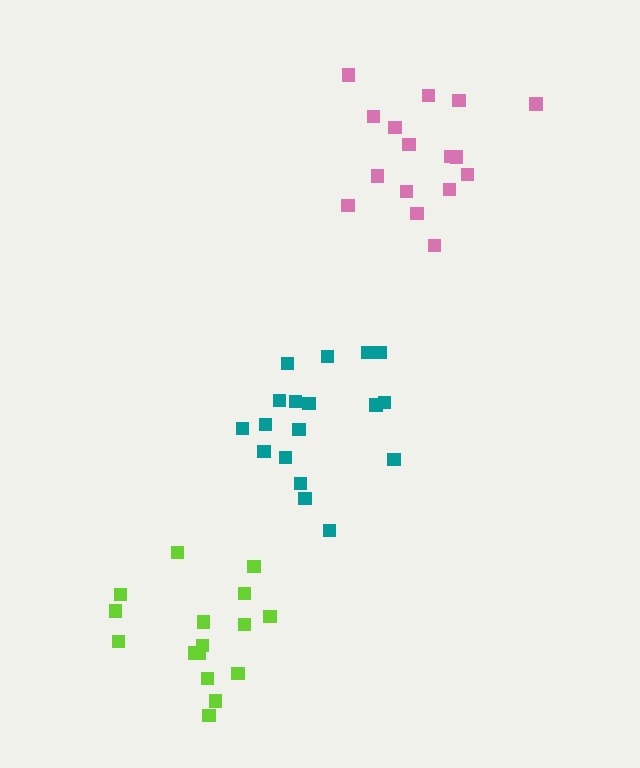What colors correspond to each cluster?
The clusters are colored: pink, teal, lime.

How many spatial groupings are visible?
There are 3 spatial groupings.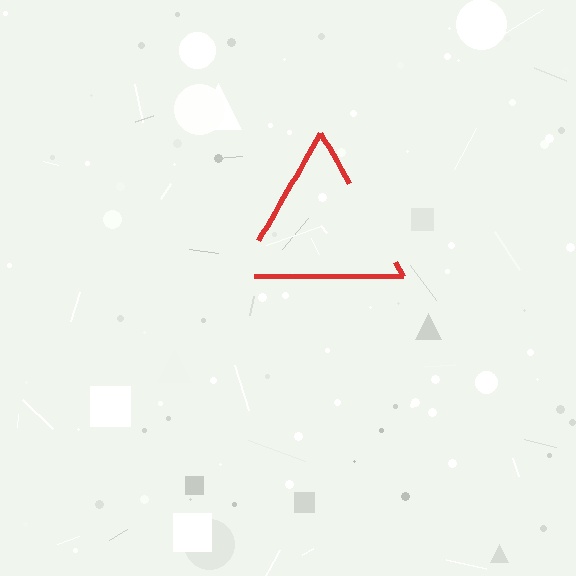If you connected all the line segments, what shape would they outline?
They would outline a triangle.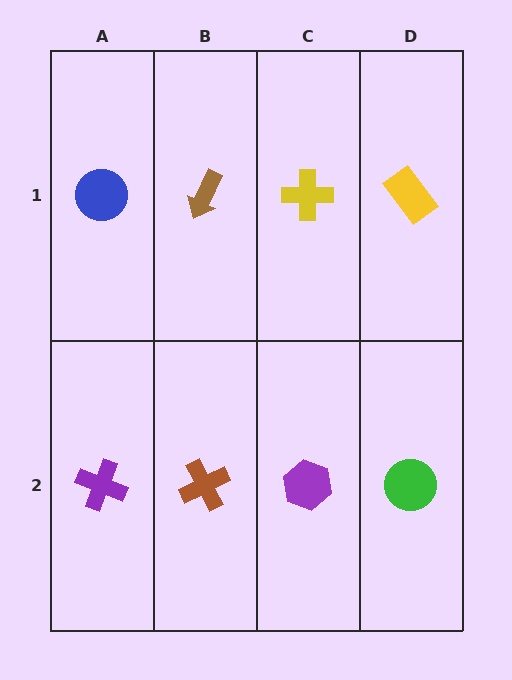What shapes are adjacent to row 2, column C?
A yellow cross (row 1, column C), a brown cross (row 2, column B), a green circle (row 2, column D).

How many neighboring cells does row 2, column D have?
2.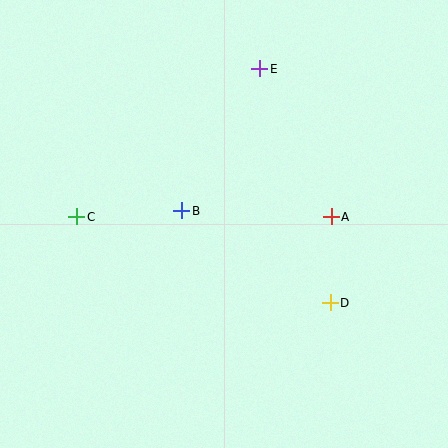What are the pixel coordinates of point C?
Point C is at (77, 217).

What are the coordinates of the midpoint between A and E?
The midpoint between A and E is at (295, 143).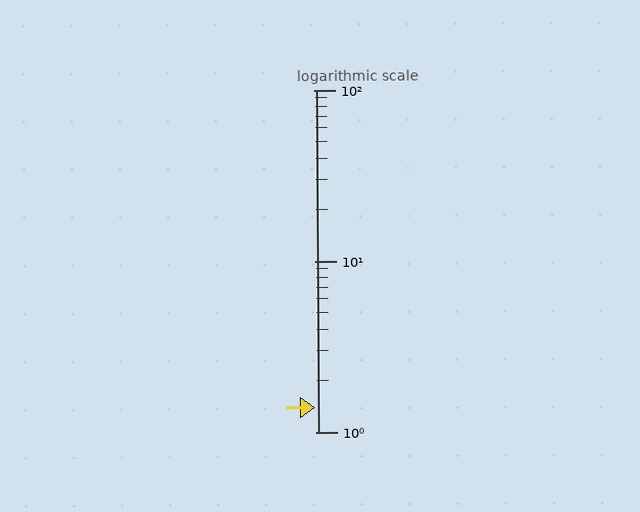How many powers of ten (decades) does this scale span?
The scale spans 2 decades, from 1 to 100.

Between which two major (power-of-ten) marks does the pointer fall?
The pointer is between 1 and 10.